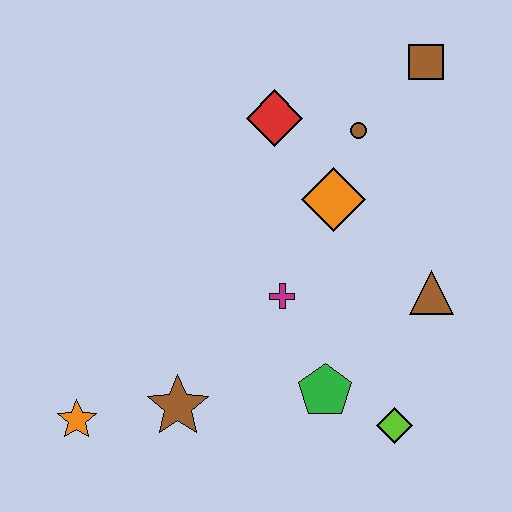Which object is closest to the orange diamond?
The brown circle is closest to the orange diamond.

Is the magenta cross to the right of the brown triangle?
No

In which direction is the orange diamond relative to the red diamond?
The orange diamond is below the red diamond.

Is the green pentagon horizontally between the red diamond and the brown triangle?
Yes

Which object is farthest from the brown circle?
The orange star is farthest from the brown circle.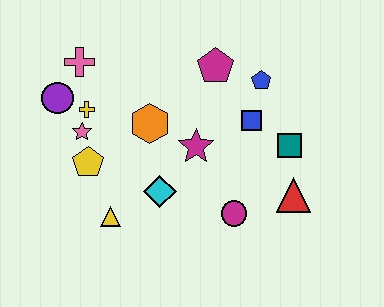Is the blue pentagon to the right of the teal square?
No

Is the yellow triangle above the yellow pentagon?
No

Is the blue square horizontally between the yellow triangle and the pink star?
No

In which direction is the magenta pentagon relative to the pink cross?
The magenta pentagon is to the right of the pink cross.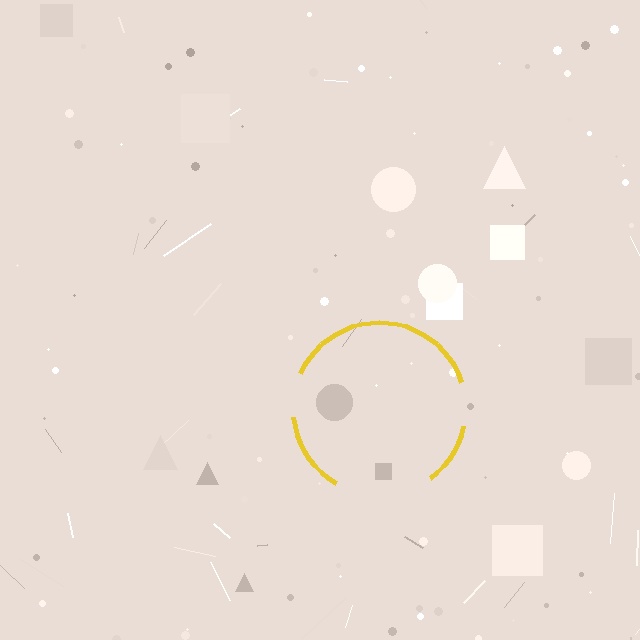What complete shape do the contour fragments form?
The contour fragments form a circle.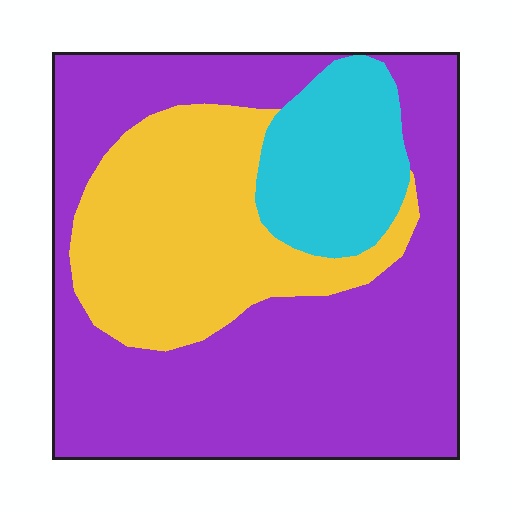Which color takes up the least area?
Cyan, at roughly 15%.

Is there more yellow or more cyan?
Yellow.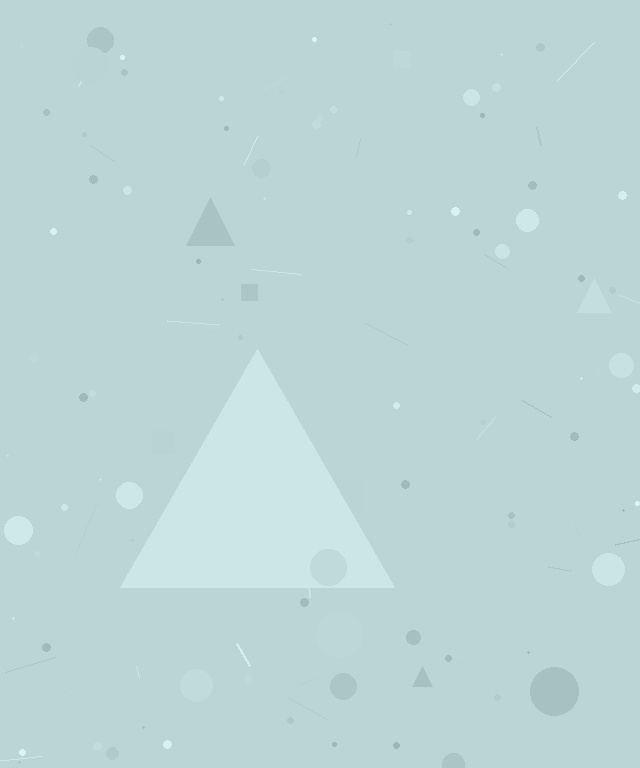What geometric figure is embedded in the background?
A triangle is embedded in the background.